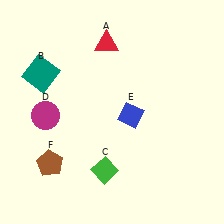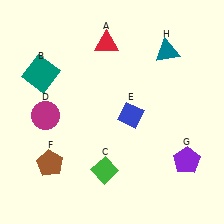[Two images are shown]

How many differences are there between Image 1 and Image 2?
There are 2 differences between the two images.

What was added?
A purple pentagon (G), a teal triangle (H) were added in Image 2.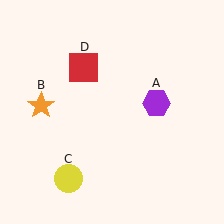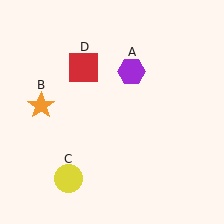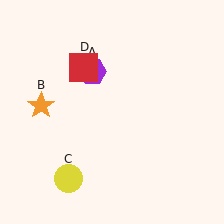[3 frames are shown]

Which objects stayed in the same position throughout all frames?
Orange star (object B) and yellow circle (object C) and red square (object D) remained stationary.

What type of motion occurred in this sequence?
The purple hexagon (object A) rotated counterclockwise around the center of the scene.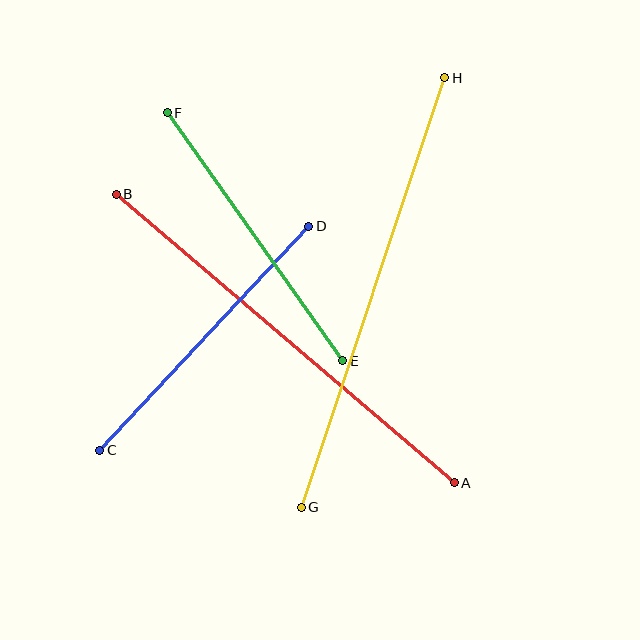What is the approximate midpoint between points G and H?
The midpoint is at approximately (373, 293) pixels.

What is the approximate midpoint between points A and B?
The midpoint is at approximately (285, 339) pixels.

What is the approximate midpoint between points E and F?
The midpoint is at approximately (255, 237) pixels.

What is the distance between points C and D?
The distance is approximately 306 pixels.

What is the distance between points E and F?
The distance is approximately 304 pixels.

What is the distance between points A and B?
The distance is approximately 445 pixels.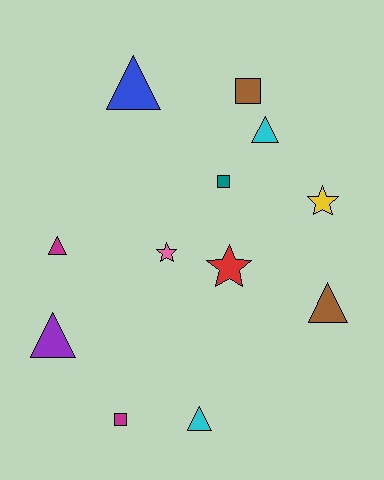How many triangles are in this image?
There are 6 triangles.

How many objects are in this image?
There are 12 objects.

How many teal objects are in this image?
There is 1 teal object.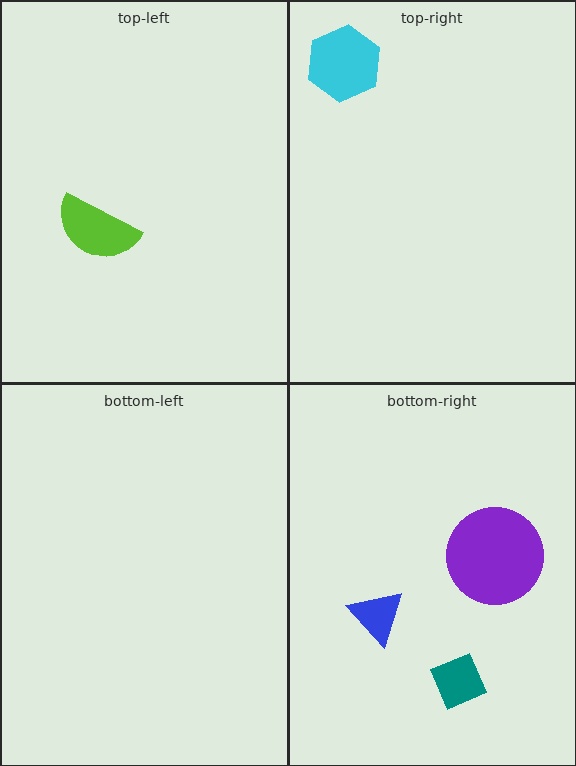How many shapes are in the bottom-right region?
3.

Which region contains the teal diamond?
The bottom-right region.